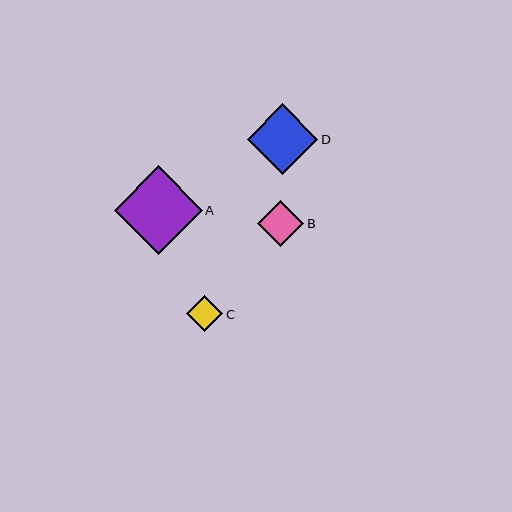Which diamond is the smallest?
Diamond C is the smallest with a size of approximately 36 pixels.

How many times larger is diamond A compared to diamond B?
Diamond A is approximately 1.9 times the size of diamond B.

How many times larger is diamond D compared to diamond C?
Diamond D is approximately 1.9 times the size of diamond C.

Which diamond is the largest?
Diamond A is the largest with a size of approximately 88 pixels.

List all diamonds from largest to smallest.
From largest to smallest: A, D, B, C.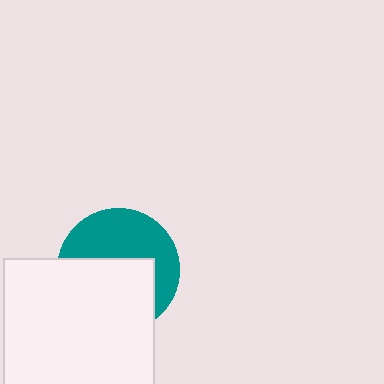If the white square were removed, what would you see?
You would see the complete teal circle.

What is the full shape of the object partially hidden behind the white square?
The partially hidden object is a teal circle.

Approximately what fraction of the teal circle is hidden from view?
Roughly 53% of the teal circle is hidden behind the white square.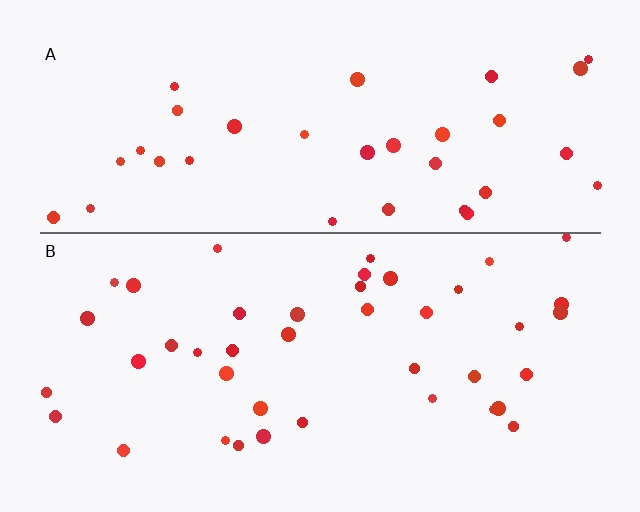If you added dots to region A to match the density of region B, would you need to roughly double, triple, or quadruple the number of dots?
Approximately double.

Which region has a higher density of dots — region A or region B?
B (the bottom).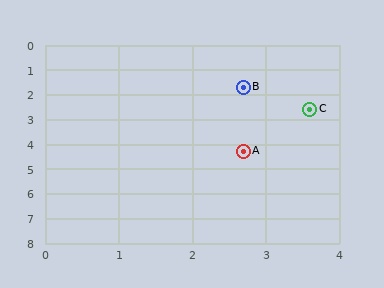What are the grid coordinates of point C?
Point C is at approximately (3.6, 2.6).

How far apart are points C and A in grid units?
Points C and A are about 1.9 grid units apart.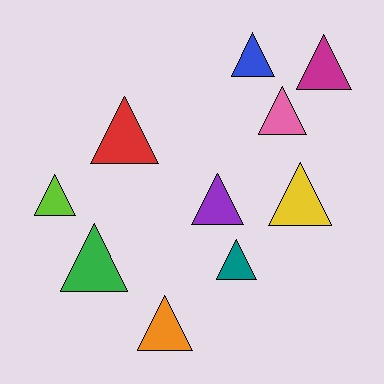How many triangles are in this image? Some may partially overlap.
There are 10 triangles.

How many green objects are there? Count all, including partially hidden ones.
There is 1 green object.